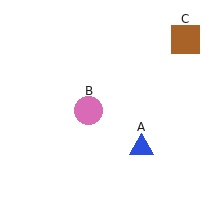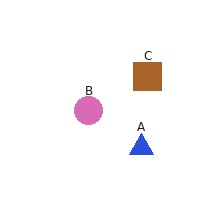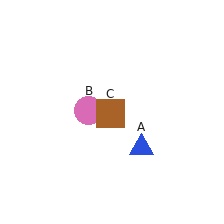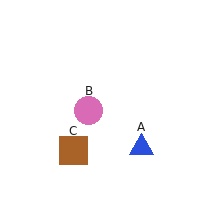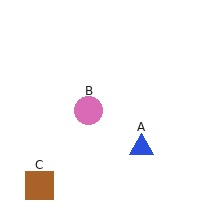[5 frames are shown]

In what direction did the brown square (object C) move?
The brown square (object C) moved down and to the left.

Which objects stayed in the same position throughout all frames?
Blue triangle (object A) and pink circle (object B) remained stationary.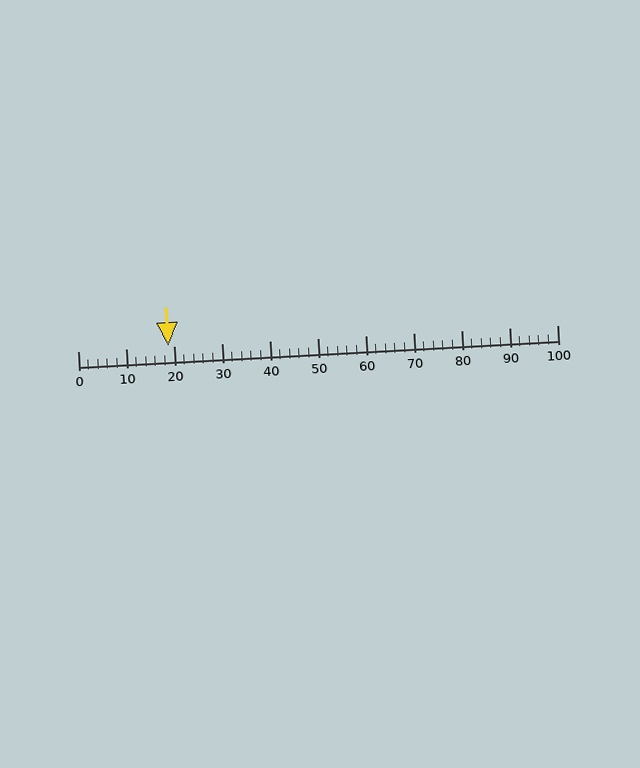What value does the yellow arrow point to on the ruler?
The yellow arrow points to approximately 19.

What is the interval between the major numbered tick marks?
The major tick marks are spaced 10 units apart.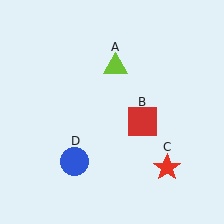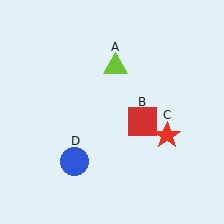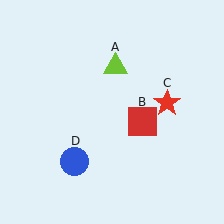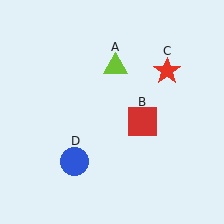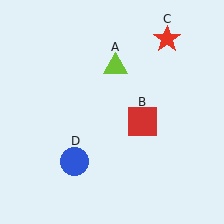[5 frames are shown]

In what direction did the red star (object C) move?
The red star (object C) moved up.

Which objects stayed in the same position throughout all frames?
Lime triangle (object A) and red square (object B) and blue circle (object D) remained stationary.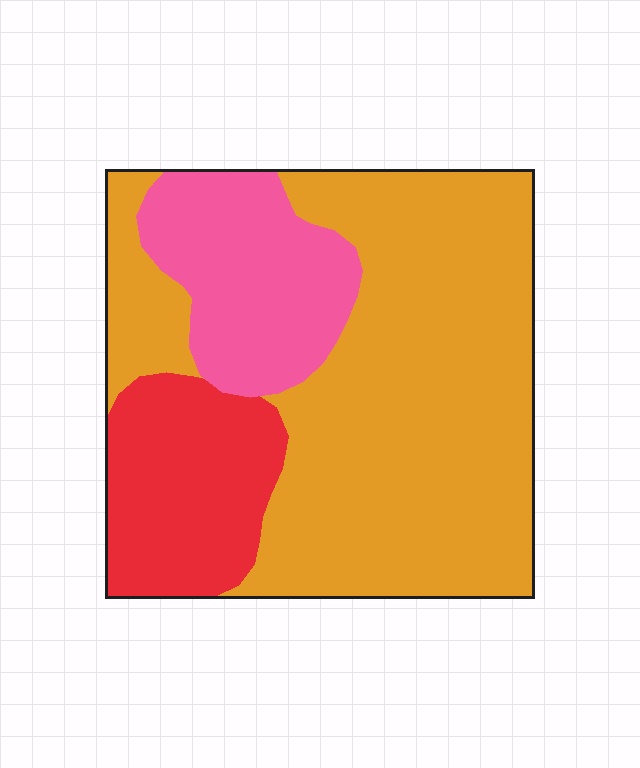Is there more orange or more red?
Orange.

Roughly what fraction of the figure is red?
Red takes up about one fifth (1/5) of the figure.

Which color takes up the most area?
Orange, at roughly 60%.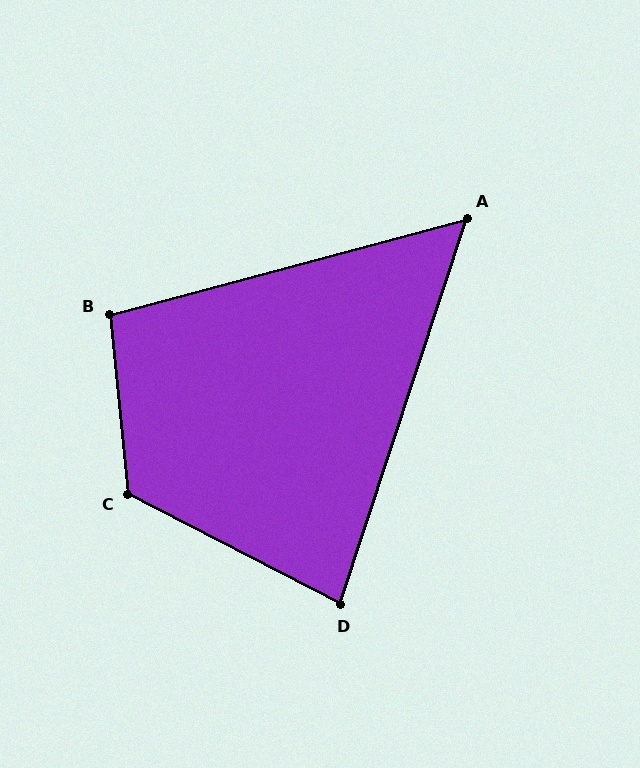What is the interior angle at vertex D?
Approximately 81 degrees (acute).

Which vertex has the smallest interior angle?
A, at approximately 57 degrees.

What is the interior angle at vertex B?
Approximately 99 degrees (obtuse).